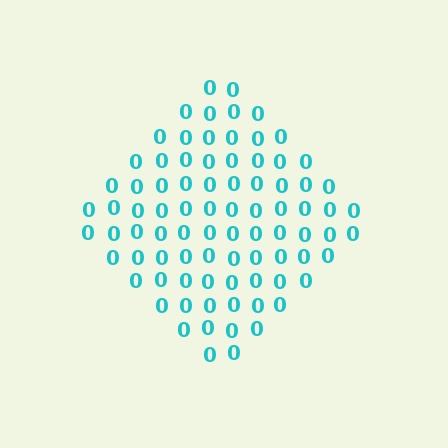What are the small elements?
The small elements are digit 0's.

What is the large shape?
The large shape is a diamond.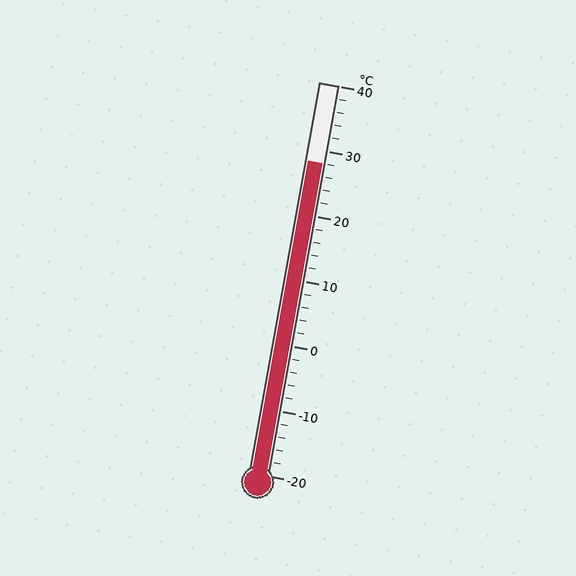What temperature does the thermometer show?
The thermometer shows approximately 28°C.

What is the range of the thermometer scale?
The thermometer scale ranges from -20°C to 40°C.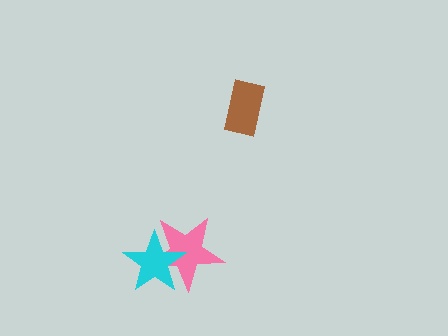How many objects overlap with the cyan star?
1 object overlaps with the cyan star.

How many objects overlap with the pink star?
1 object overlaps with the pink star.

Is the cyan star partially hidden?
No, no other shape covers it.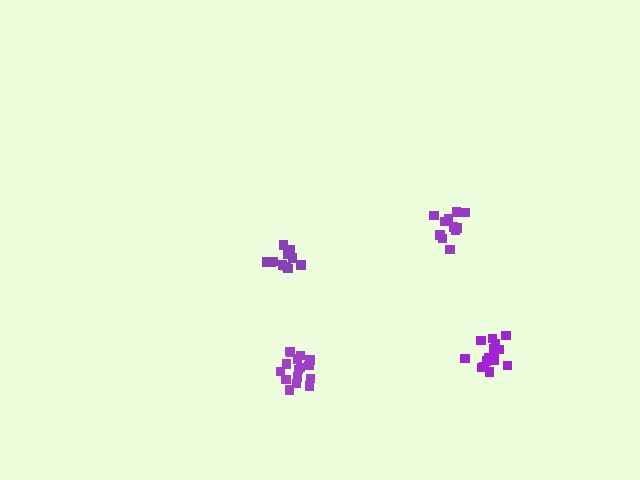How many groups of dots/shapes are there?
There are 4 groups.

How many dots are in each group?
Group 1: 16 dots, Group 2: 11 dots, Group 3: 15 dots, Group 4: 11 dots (53 total).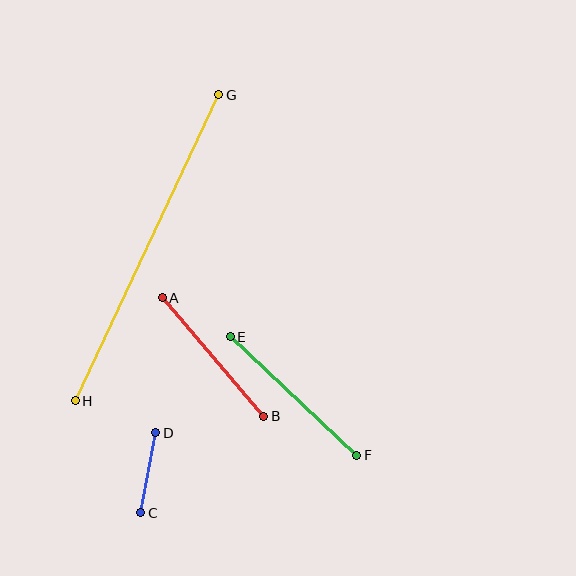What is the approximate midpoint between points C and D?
The midpoint is at approximately (148, 473) pixels.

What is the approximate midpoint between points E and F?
The midpoint is at approximately (294, 396) pixels.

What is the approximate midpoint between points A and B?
The midpoint is at approximately (213, 357) pixels.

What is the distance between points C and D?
The distance is approximately 81 pixels.